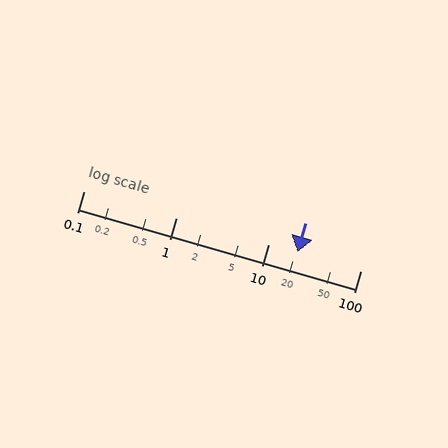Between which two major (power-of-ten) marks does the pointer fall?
The pointer is between 10 and 100.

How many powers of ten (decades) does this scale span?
The scale spans 3 decades, from 0.1 to 100.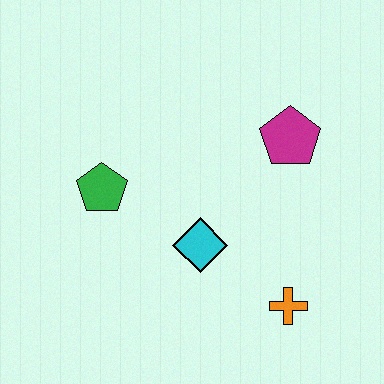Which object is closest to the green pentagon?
The cyan diamond is closest to the green pentagon.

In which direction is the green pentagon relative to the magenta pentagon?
The green pentagon is to the left of the magenta pentagon.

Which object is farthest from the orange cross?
The green pentagon is farthest from the orange cross.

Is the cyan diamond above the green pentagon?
No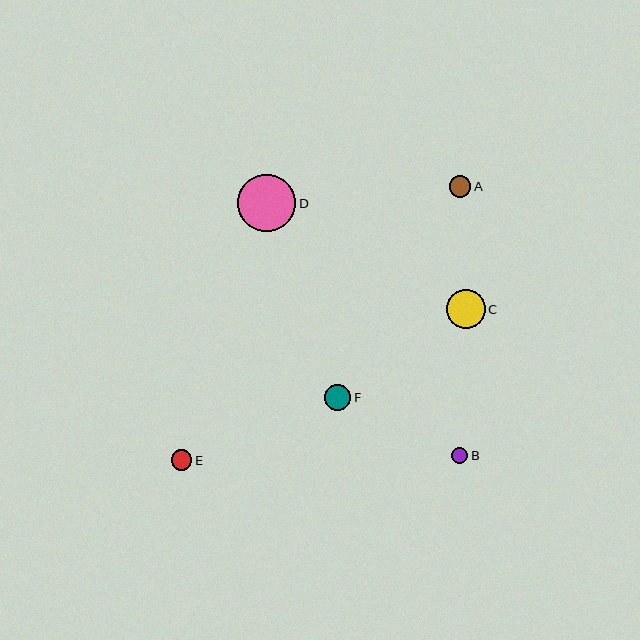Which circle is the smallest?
Circle B is the smallest with a size of approximately 16 pixels.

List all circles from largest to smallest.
From largest to smallest: D, C, F, A, E, B.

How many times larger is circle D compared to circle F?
Circle D is approximately 2.2 times the size of circle F.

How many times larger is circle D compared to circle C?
Circle D is approximately 1.5 times the size of circle C.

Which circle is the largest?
Circle D is the largest with a size of approximately 58 pixels.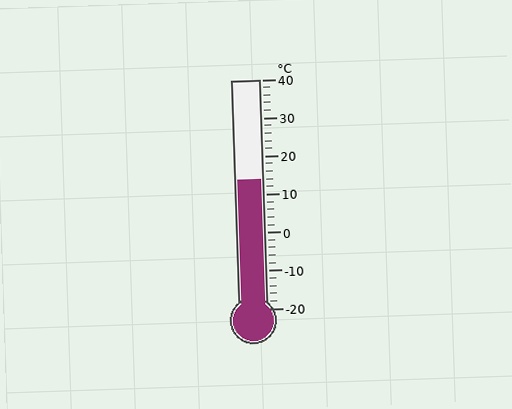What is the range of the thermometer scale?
The thermometer scale ranges from -20°C to 40°C.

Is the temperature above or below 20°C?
The temperature is below 20°C.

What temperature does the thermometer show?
The thermometer shows approximately 14°C.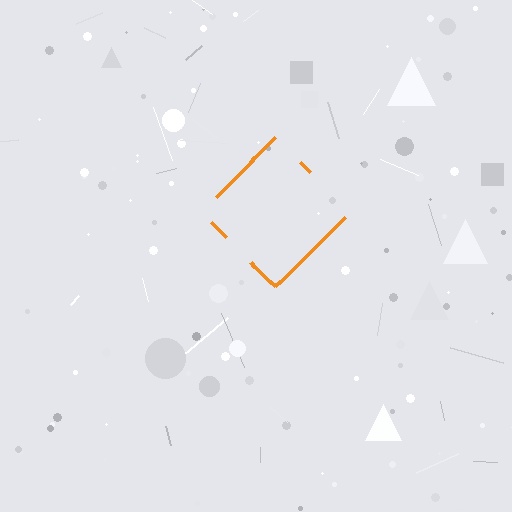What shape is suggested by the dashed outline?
The dashed outline suggests a diamond.